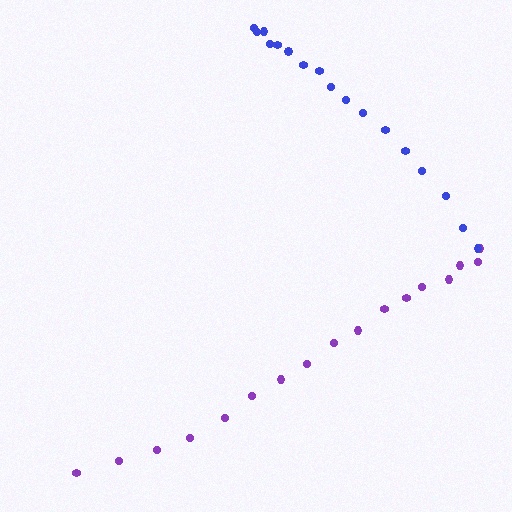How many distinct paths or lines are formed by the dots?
There are 2 distinct paths.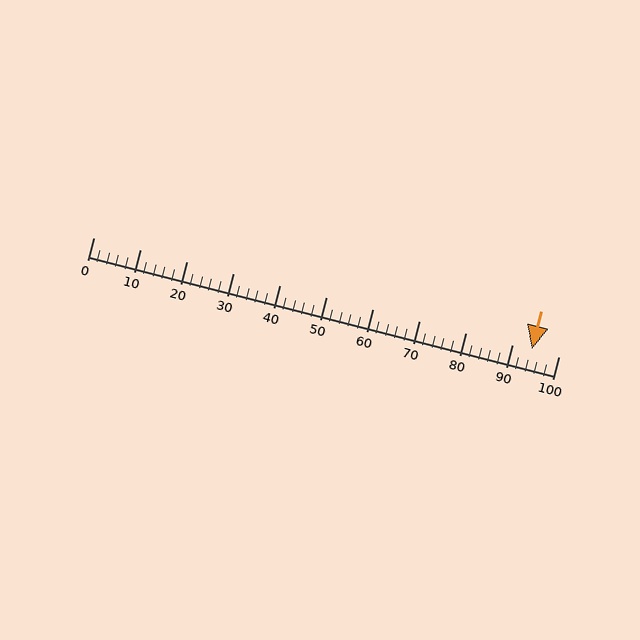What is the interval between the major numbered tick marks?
The major tick marks are spaced 10 units apart.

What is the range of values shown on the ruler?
The ruler shows values from 0 to 100.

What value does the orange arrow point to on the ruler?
The orange arrow points to approximately 94.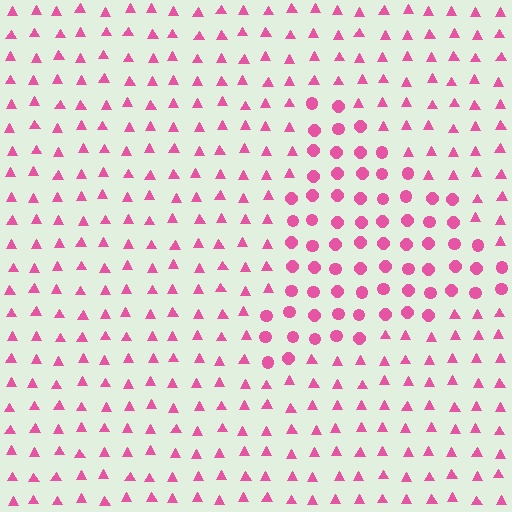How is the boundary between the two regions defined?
The boundary is defined by a change in element shape: circles inside vs. triangles outside. All elements share the same color and spacing.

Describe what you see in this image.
The image is filled with small pink elements arranged in a uniform grid. A triangle-shaped region contains circles, while the surrounding area contains triangles. The boundary is defined purely by the change in element shape.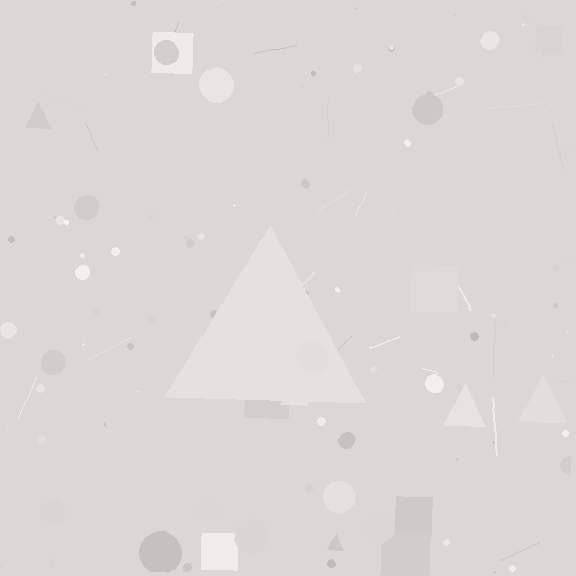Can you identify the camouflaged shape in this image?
The camouflaged shape is a triangle.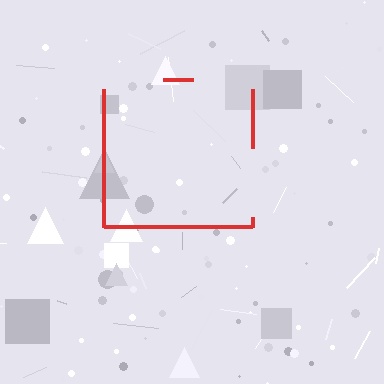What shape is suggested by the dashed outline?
The dashed outline suggests a square.